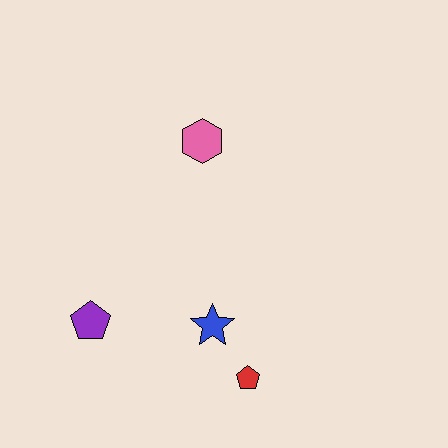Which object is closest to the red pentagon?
The blue star is closest to the red pentagon.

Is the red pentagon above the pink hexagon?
No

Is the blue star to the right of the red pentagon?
No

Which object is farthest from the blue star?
The pink hexagon is farthest from the blue star.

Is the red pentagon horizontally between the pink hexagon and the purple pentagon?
No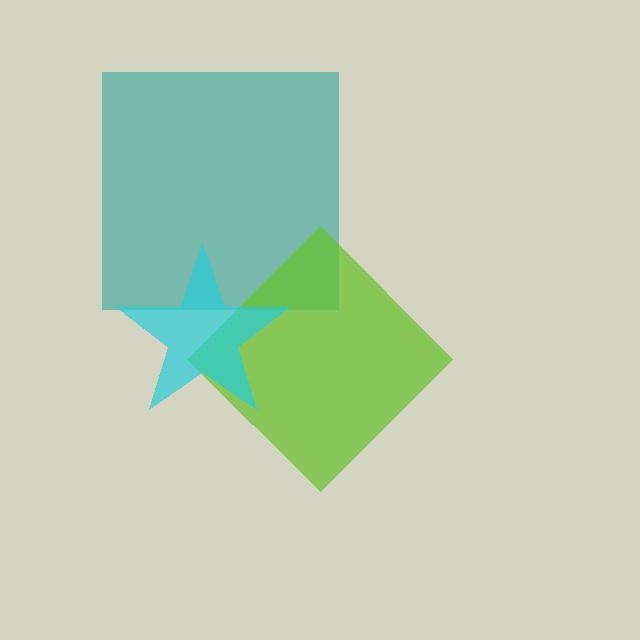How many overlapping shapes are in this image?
There are 3 overlapping shapes in the image.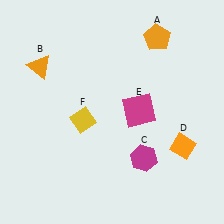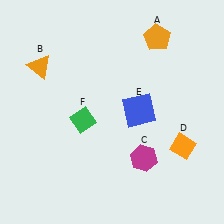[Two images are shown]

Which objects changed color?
E changed from magenta to blue. F changed from yellow to green.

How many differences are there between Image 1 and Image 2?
There are 2 differences between the two images.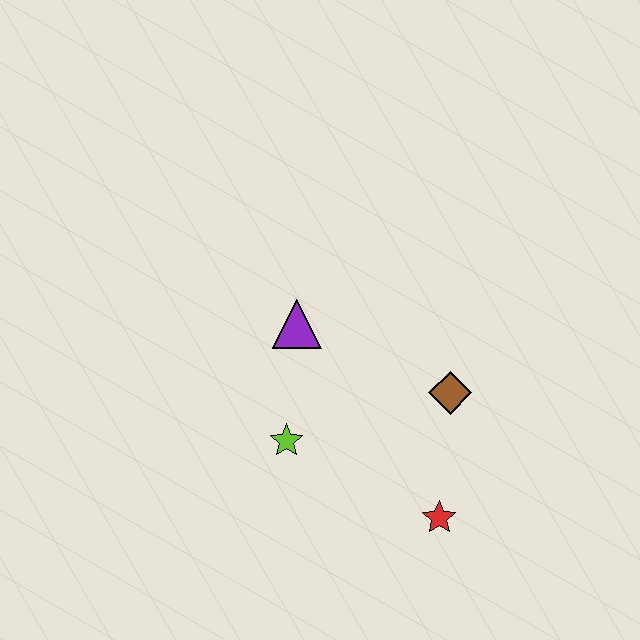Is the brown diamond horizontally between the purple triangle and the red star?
No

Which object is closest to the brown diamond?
The red star is closest to the brown diamond.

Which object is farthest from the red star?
The purple triangle is farthest from the red star.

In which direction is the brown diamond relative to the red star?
The brown diamond is above the red star.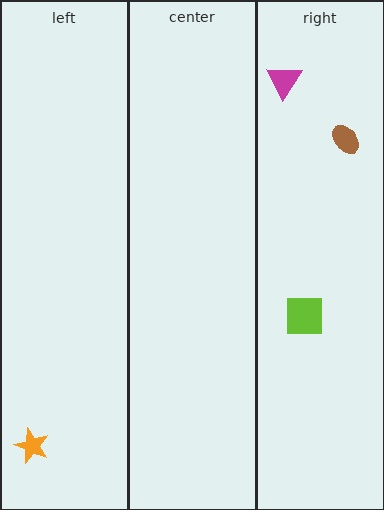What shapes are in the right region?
The magenta triangle, the lime square, the brown ellipse.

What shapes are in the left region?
The orange star.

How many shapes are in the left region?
1.